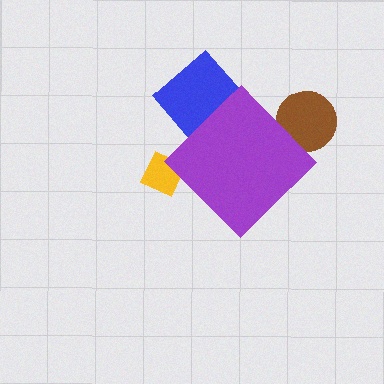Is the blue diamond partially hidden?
Yes, the blue diamond is partially hidden behind the purple diamond.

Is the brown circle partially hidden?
Yes, the brown circle is partially hidden behind the purple diamond.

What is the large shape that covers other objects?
A purple diamond.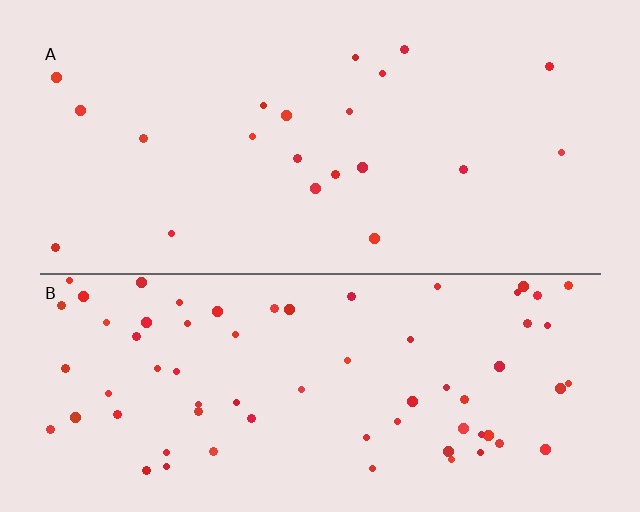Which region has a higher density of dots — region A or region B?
B (the bottom).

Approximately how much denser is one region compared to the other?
Approximately 3.3× — region B over region A.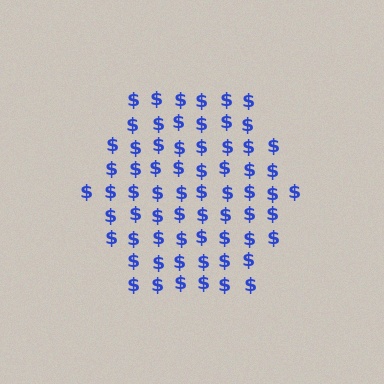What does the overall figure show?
The overall figure shows a hexagon.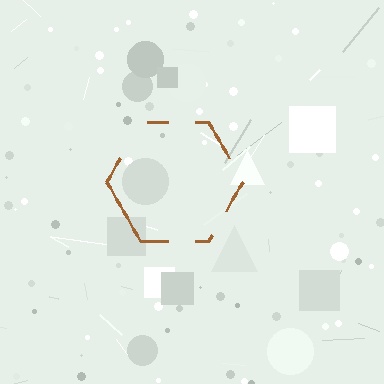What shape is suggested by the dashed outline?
The dashed outline suggests a hexagon.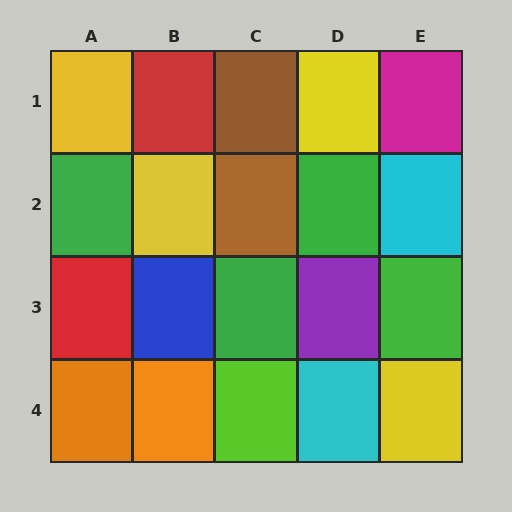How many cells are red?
2 cells are red.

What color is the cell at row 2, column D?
Green.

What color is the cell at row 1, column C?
Brown.